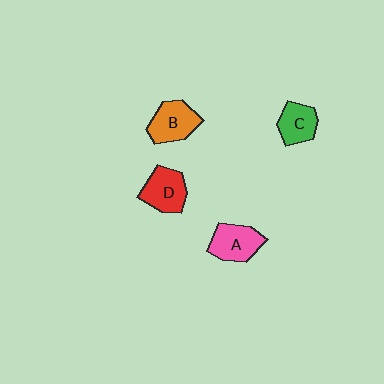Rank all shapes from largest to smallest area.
From largest to smallest: B (orange), D (red), A (pink), C (green).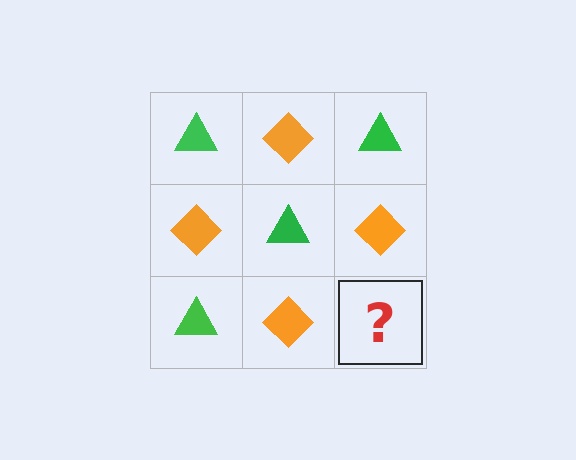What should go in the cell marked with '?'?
The missing cell should contain a green triangle.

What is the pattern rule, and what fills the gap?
The rule is that it alternates green triangle and orange diamond in a checkerboard pattern. The gap should be filled with a green triangle.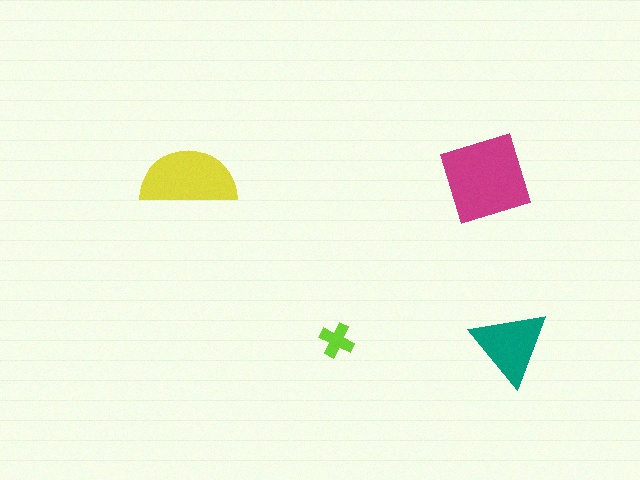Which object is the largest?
The magenta square.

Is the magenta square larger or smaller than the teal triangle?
Larger.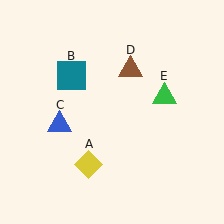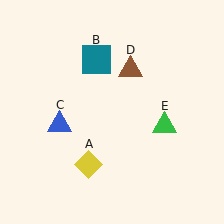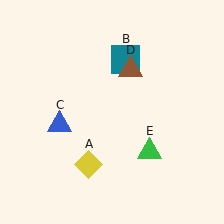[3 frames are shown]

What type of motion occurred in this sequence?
The teal square (object B), green triangle (object E) rotated clockwise around the center of the scene.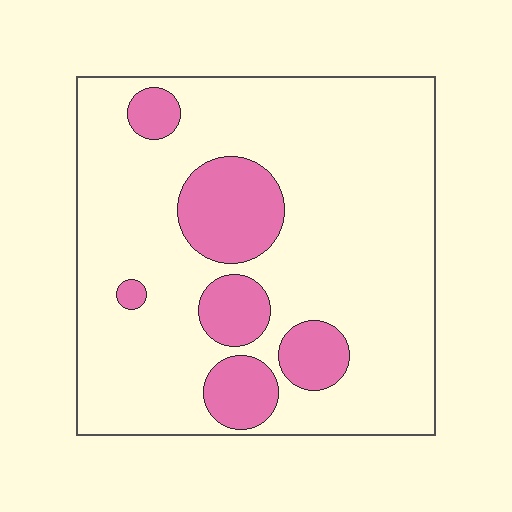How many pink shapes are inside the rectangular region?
6.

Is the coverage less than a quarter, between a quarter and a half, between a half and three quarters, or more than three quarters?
Less than a quarter.